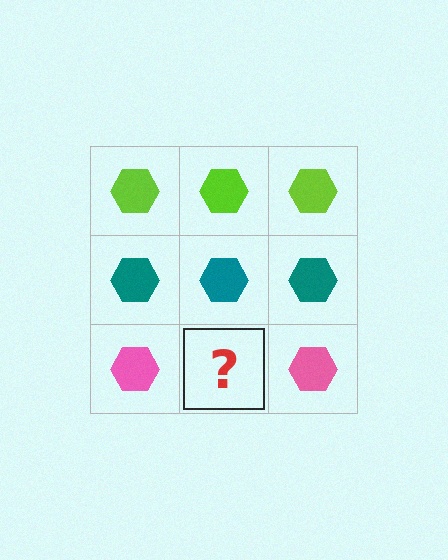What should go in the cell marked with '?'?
The missing cell should contain a pink hexagon.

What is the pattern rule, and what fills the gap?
The rule is that each row has a consistent color. The gap should be filled with a pink hexagon.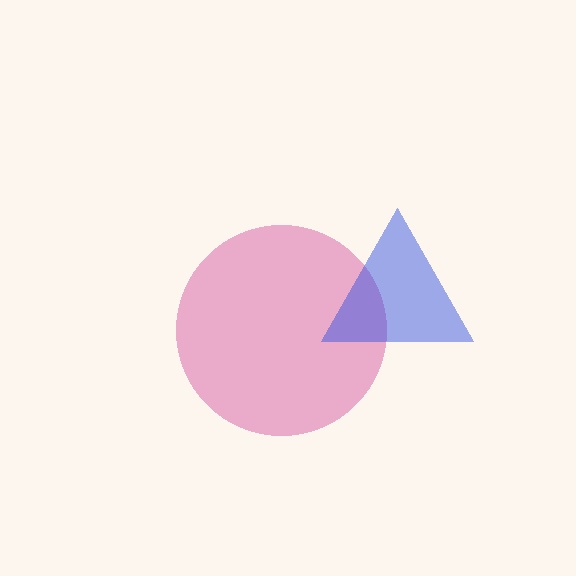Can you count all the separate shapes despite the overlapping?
Yes, there are 2 separate shapes.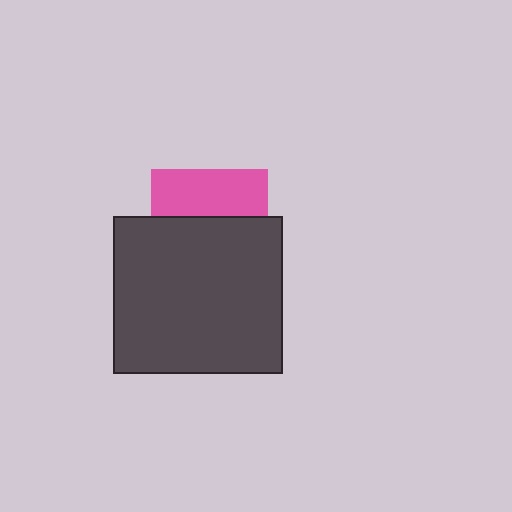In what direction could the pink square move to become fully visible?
The pink square could move up. That would shift it out from behind the dark gray rectangle entirely.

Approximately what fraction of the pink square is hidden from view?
Roughly 60% of the pink square is hidden behind the dark gray rectangle.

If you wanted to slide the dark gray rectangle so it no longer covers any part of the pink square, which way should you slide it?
Slide it down — that is the most direct way to separate the two shapes.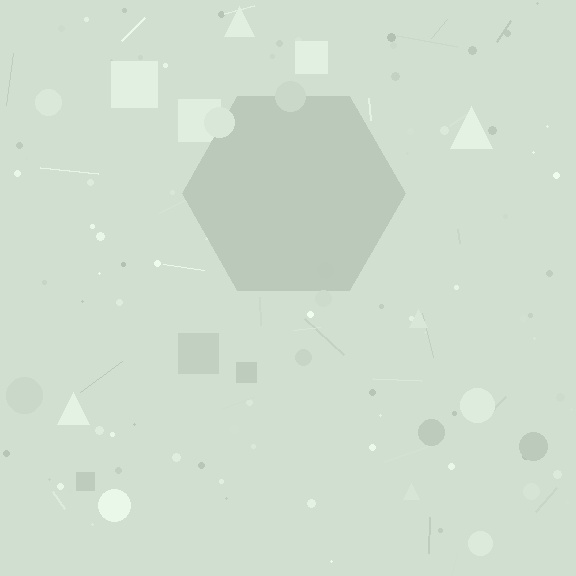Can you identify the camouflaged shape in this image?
The camouflaged shape is a hexagon.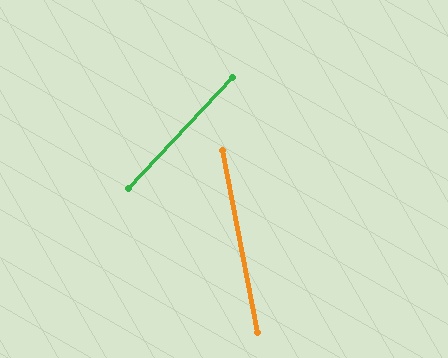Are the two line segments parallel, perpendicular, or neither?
Neither parallel nor perpendicular — they differ by about 54°.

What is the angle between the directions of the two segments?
Approximately 54 degrees.